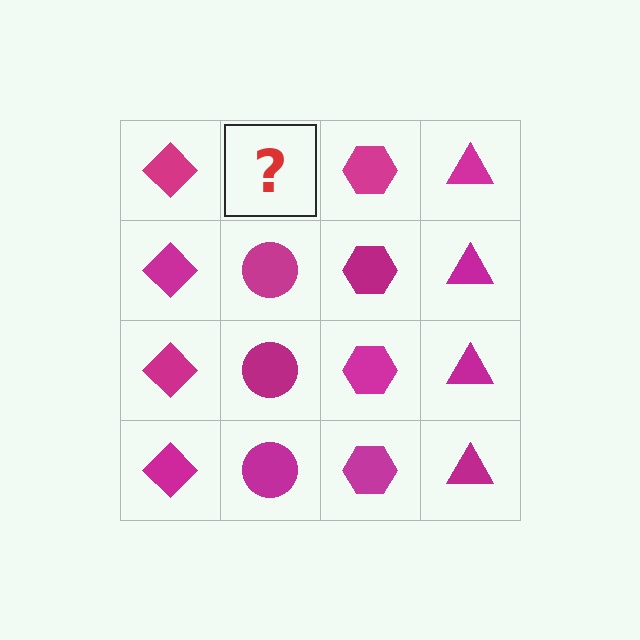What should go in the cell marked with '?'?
The missing cell should contain a magenta circle.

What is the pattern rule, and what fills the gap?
The rule is that each column has a consistent shape. The gap should be filled with a magenta circle.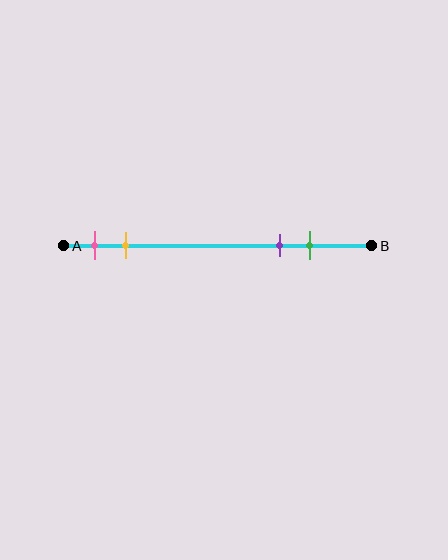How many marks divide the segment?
There are 4 marks dividing the segment.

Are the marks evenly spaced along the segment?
No, the marks are not evenly spaced.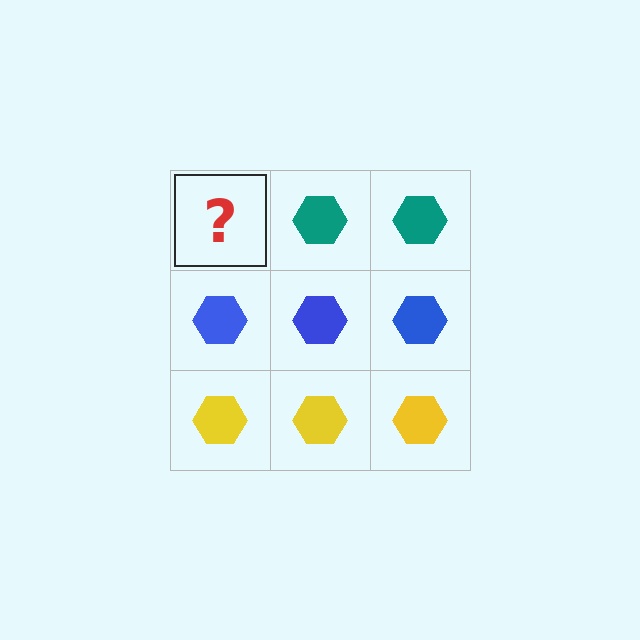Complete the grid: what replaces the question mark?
The question mark should be replaced with a teal hexagon.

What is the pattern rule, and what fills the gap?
The rule is that each row has a consistent color. The gap should be filled with a teal hexagon.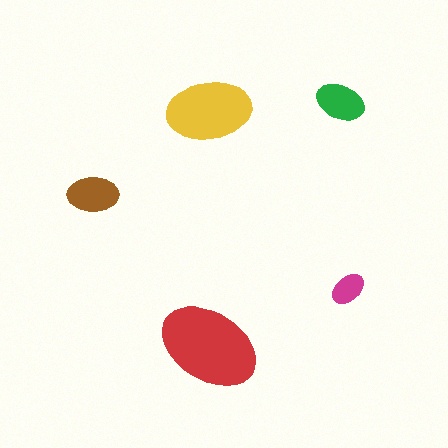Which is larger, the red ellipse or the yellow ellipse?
The red one.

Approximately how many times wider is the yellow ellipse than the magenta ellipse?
About 2.5 times wider.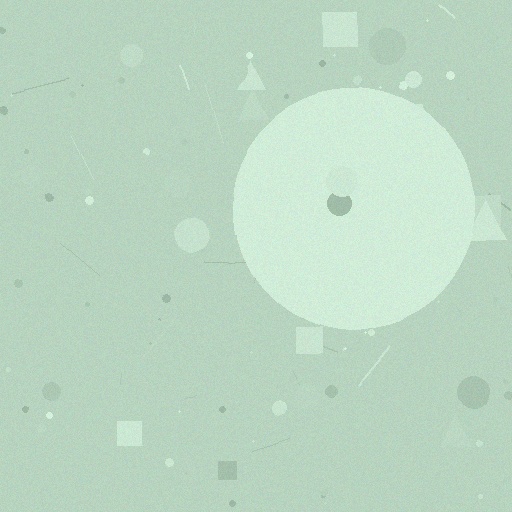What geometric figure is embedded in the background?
A circle is embedded in the background.